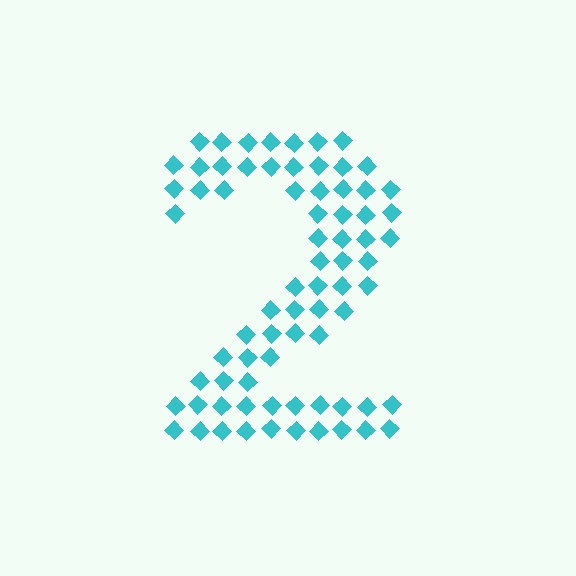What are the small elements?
The small elements are diamonds.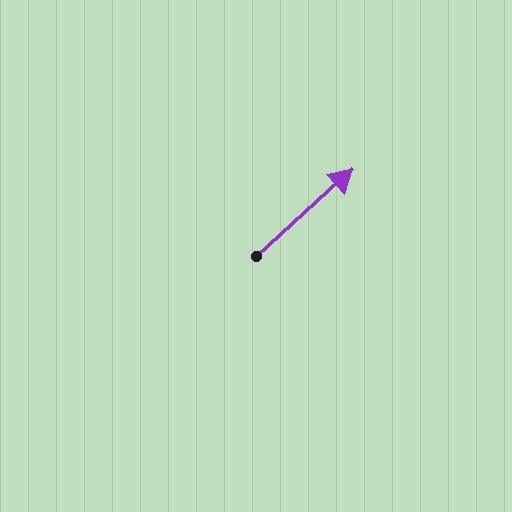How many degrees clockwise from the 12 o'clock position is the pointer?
Approximately 48 degrees.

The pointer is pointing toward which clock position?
Roughly 2 o'clock.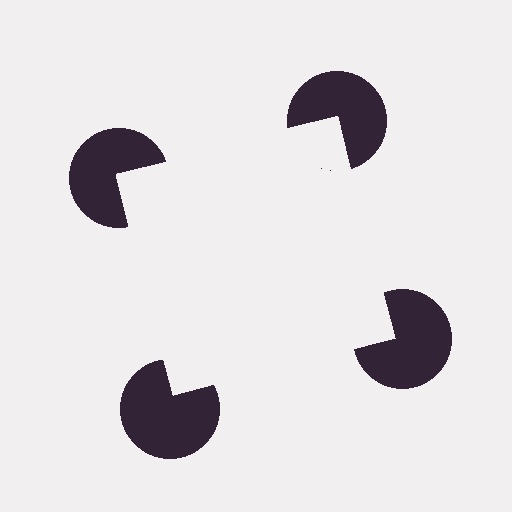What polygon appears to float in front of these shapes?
An illusory square — its edges are inferred from the aligned wedge cuts in the pac-man discs, not physically drawn.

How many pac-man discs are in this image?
There are 4 — one at each vertex of the illusory square.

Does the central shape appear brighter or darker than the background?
It typically appears slightly brighter than the background, even though no actual brightness change is drawn.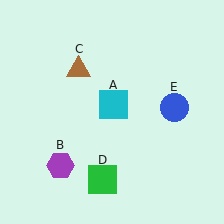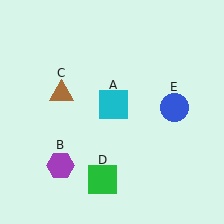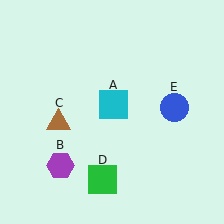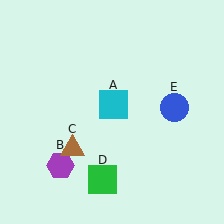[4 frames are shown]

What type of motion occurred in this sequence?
The brown triangle (object C) rotated counterclockwise around the center of the scene.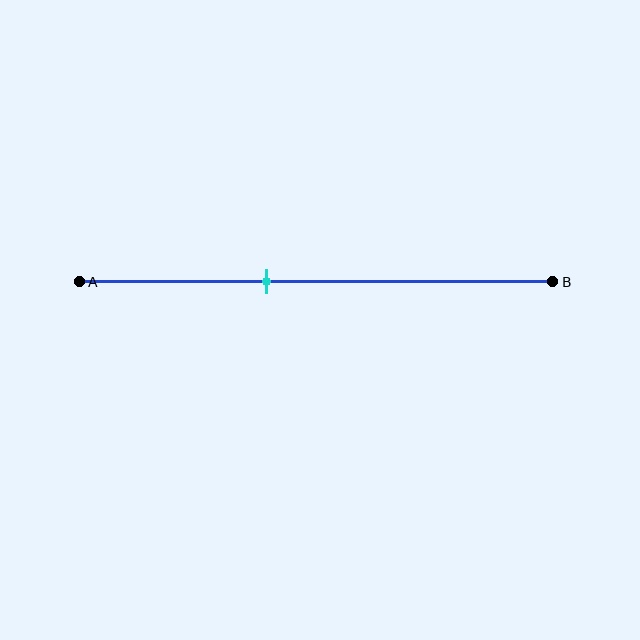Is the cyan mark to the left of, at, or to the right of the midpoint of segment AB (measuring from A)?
The cyan mark is to the left of the midpoint of segment AB.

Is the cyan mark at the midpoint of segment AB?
No, the mark is at about 40% from A, not at the 50% midpoint.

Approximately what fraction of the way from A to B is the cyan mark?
The cyan mark is approximately 40% of the way from A to B.